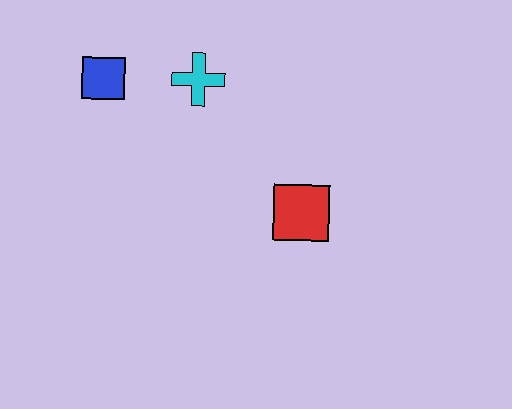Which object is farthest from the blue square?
The red square is farthest from the blue square.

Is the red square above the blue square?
No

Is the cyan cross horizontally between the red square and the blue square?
Yes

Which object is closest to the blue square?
The cyan cross is closest to the blue square.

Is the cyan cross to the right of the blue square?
Yes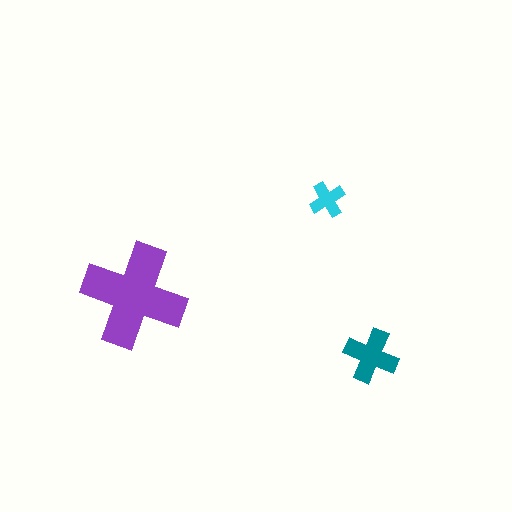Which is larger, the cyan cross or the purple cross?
The purple one.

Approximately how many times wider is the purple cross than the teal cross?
About 2 times wider.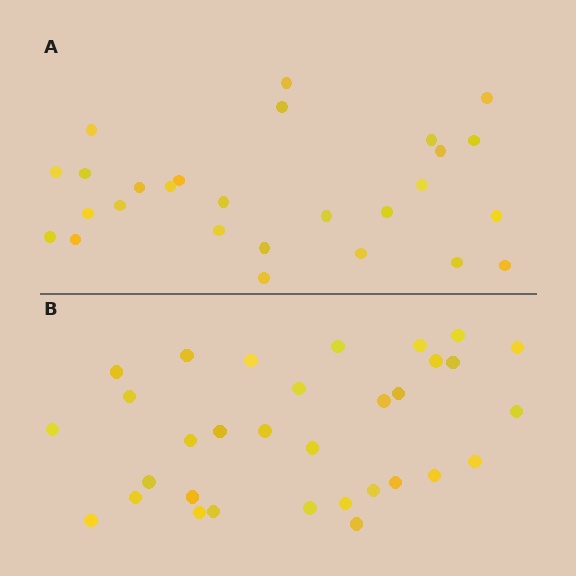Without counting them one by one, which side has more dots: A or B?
Region B (the bottom region) has more dots.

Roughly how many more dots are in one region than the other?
Region B has about 5 more dots than region A.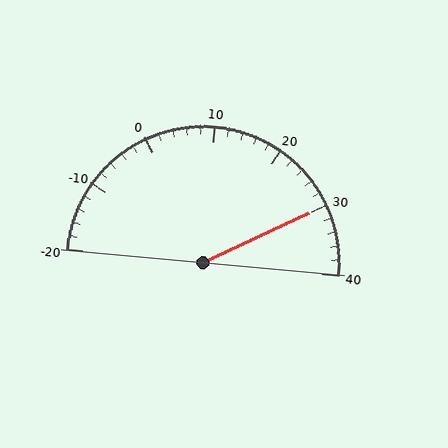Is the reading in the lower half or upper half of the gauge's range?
The reading is in the upper half of the range (-20 to 40).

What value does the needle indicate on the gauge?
The needle indicates approximately 30.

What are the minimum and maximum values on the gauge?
The gauge ranges from -20 to 40.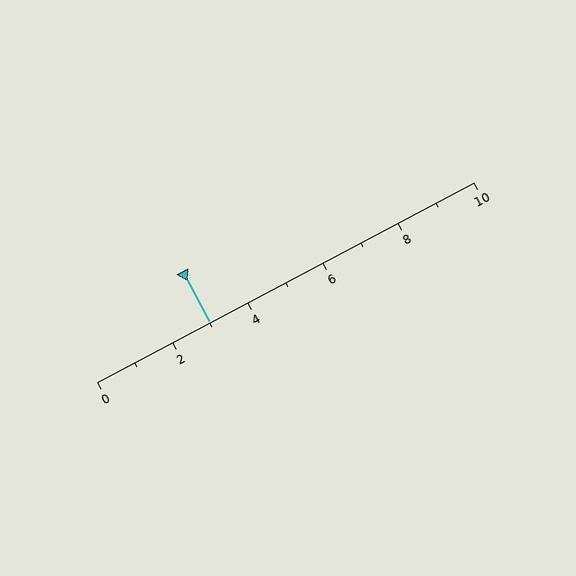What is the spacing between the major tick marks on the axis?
The major ticks are spaced 2 apart.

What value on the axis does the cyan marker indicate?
The marker indicates approximately 3.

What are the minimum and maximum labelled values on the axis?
The axis runs from 0 to 10.